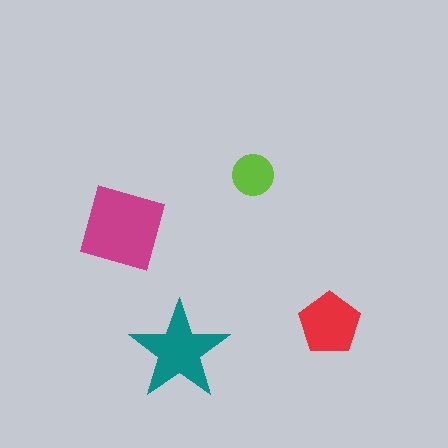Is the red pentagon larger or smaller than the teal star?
Smaller.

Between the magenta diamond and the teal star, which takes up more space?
The magenta diamond.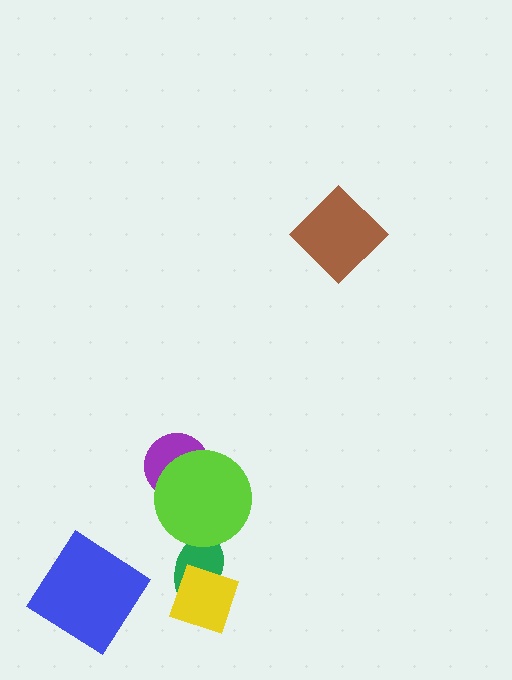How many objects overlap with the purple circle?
1 object overlaps with the purple circle.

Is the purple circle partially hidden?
Yes, it is partially covered by another shape.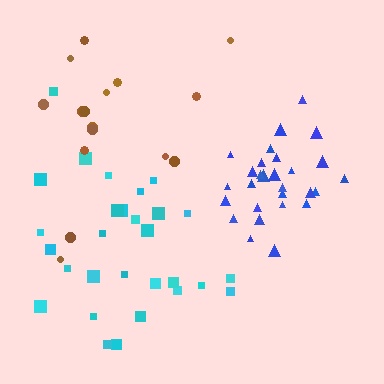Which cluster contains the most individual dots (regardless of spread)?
Cyan (29).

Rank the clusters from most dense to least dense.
blue, cyan, brown.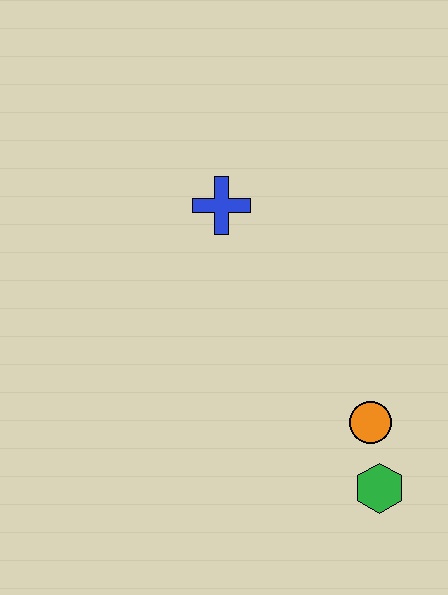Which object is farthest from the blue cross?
The green hexagon is farthest from the blue cross.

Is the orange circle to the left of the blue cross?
No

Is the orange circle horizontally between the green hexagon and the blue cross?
Yes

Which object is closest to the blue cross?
The orange circle is closest to the blue cross.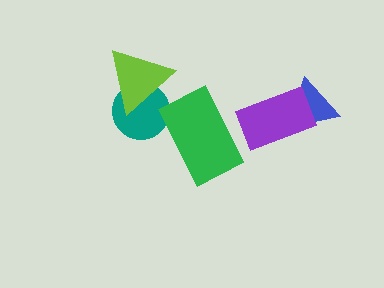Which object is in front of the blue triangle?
The purple rectangle is in front of the blue triangle.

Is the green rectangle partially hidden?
No, no other shape covers it.